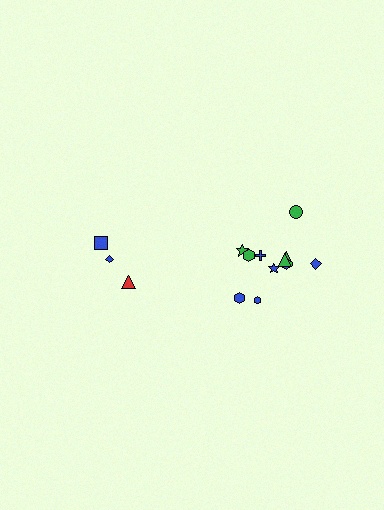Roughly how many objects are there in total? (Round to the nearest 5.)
Roughly 15 objects in total.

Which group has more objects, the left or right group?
The right group.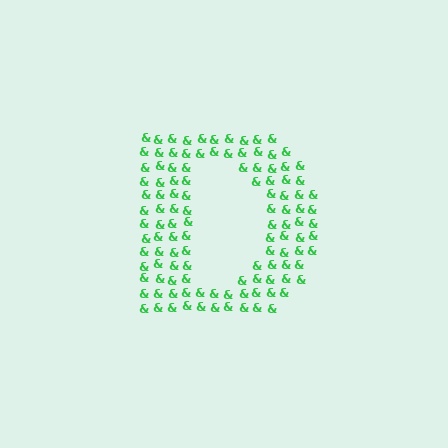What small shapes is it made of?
It is made of small ampersands.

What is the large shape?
The large shape is the letter D.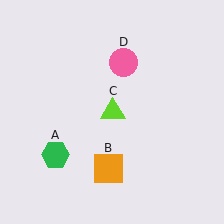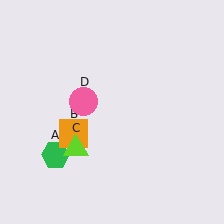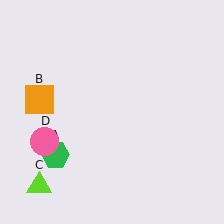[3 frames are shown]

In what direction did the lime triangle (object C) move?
The lime triangle (object C) moved down and to the left.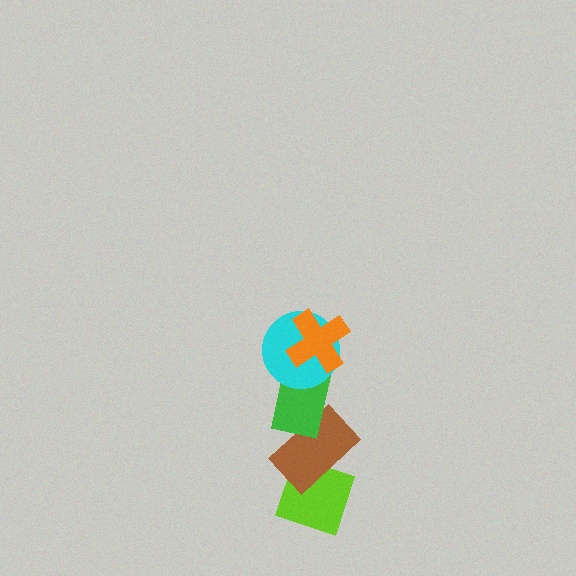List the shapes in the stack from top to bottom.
From top to bottom: the orange cross, the cyan circle, the green rectangle, the brown rectangle, the lime diamond.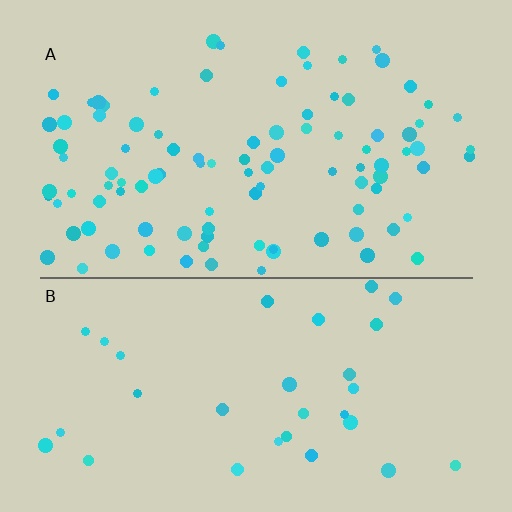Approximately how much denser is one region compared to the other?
Approximately 3.1× — region A over region B.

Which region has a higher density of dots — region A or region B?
A (the top).